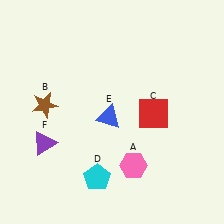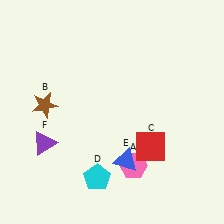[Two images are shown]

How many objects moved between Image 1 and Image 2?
2 objects moved between the two images.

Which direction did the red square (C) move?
The red square (C) moved down.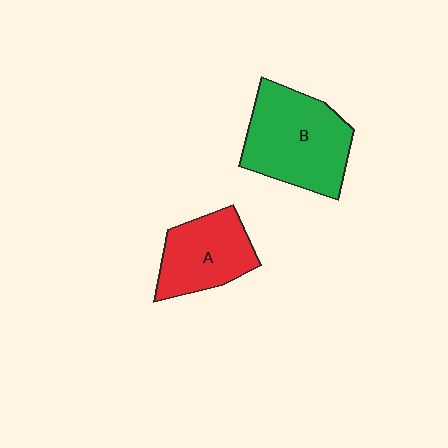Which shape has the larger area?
Shape B (green).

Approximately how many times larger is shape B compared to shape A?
Approximately 1.4 times.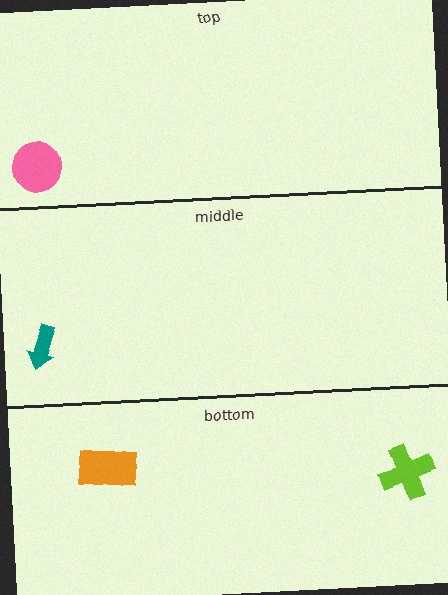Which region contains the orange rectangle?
The bottom region.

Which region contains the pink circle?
The top region.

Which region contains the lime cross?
The bottom region.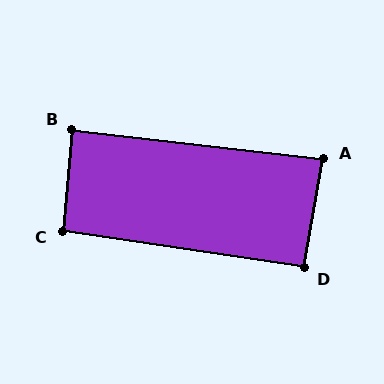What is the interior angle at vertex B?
Approximately 89 degrees (approximately right).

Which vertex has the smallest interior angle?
A, at approximately 87 degrees.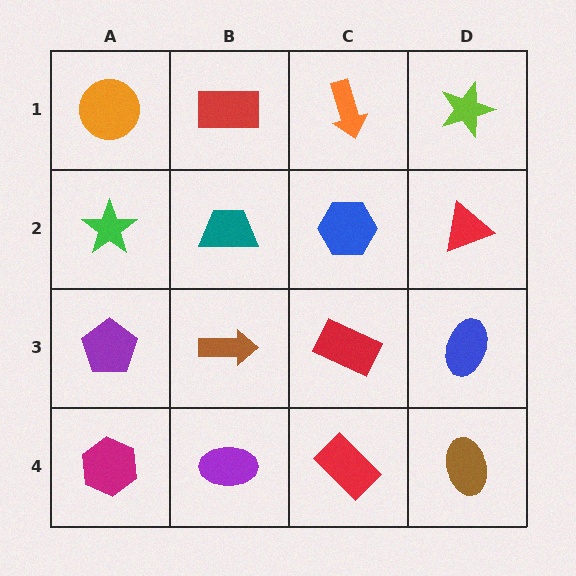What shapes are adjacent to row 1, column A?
A green star (row 2, column A), a red rectangle (row 1, column B).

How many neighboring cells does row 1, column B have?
3.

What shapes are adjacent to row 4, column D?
A blue ellipse (row 3, column D), a red rectangle (row 4, column C).